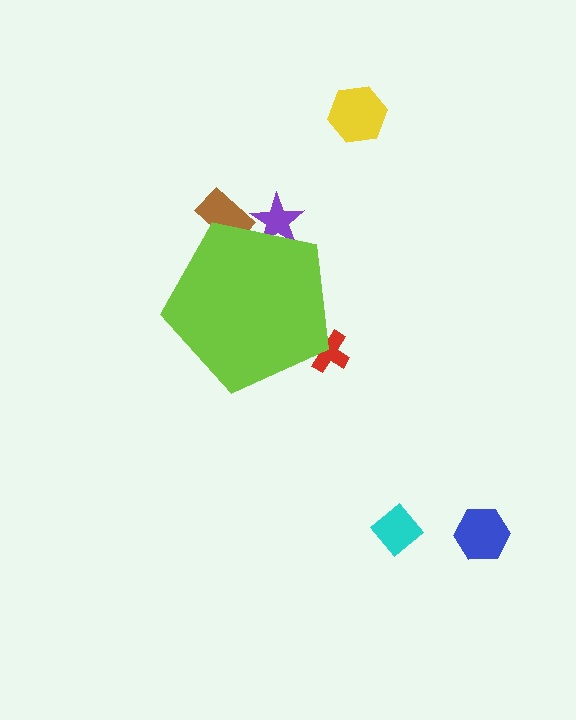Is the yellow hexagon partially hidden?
No, the yellow hexagon is fully visible.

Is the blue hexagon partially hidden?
No, the blue hexagon is fully visible.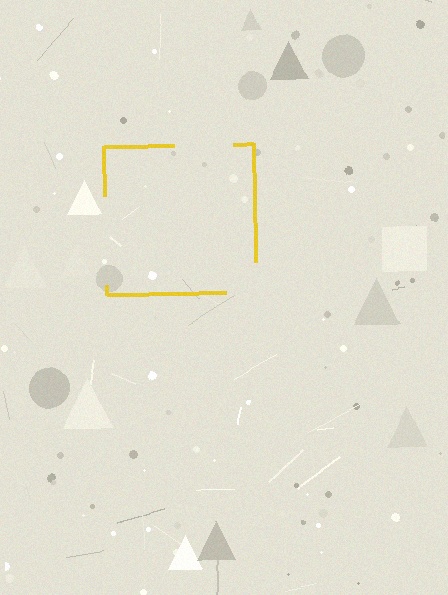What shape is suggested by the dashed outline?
The dashed outline suggests a square.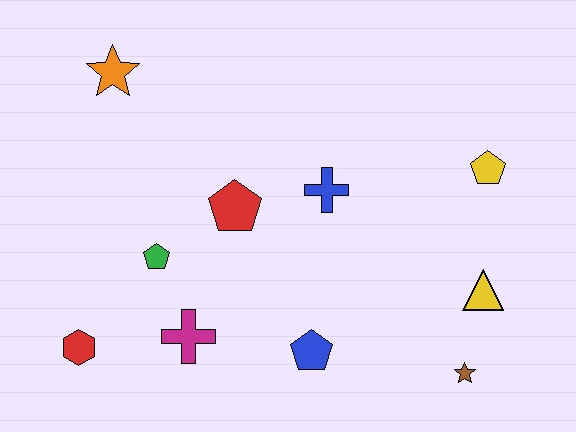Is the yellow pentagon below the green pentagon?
No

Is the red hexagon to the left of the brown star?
Yes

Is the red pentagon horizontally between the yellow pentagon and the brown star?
No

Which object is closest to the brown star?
The yellow triangle is closest to the brown star.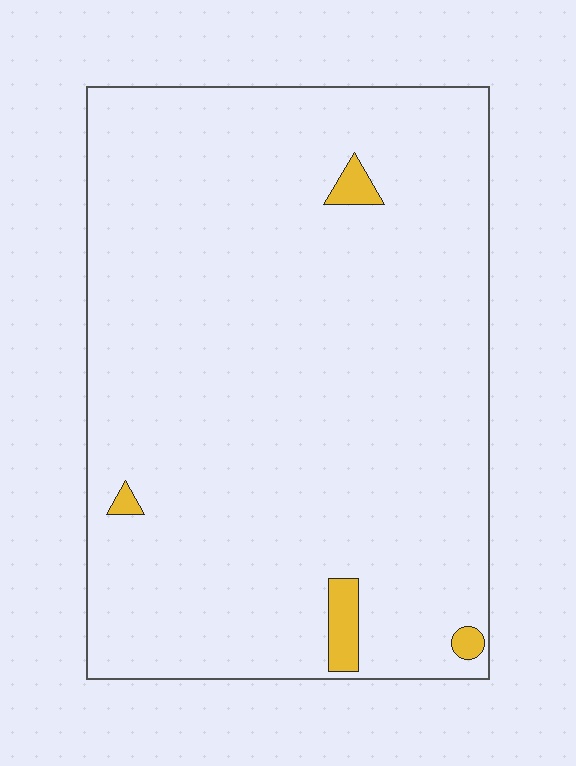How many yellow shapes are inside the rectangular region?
4.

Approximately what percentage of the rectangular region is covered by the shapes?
Approximately 5%.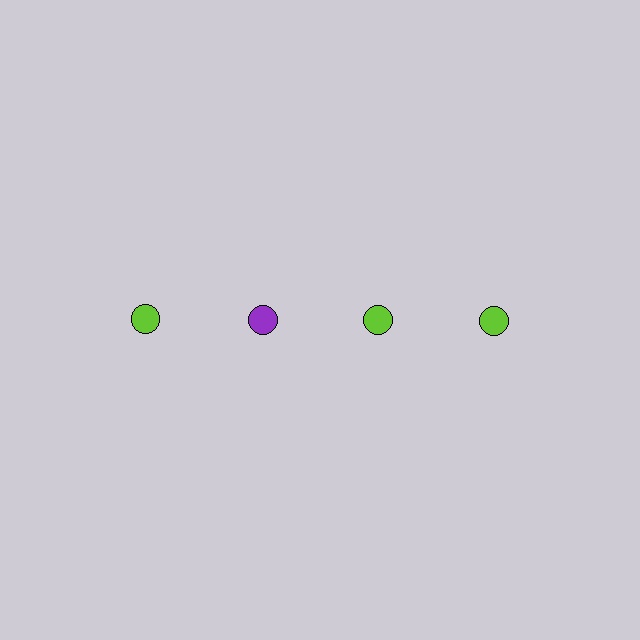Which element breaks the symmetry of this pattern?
The purple circle in the top row, second from left column breaks the symmetry. All other shapes are lime circles.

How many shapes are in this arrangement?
There are 4 shapes arranged in a grid pattern.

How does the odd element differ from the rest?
It has a different color: purple instead of lime.